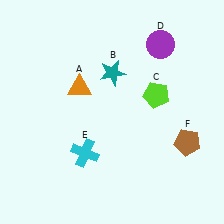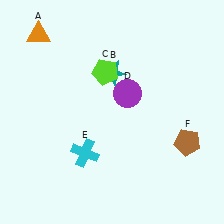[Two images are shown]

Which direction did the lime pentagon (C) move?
The lime pentagon (C) moved left.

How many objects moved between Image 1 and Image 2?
3 objects moved between the two images.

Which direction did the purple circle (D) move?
The purple circle (D) moved down.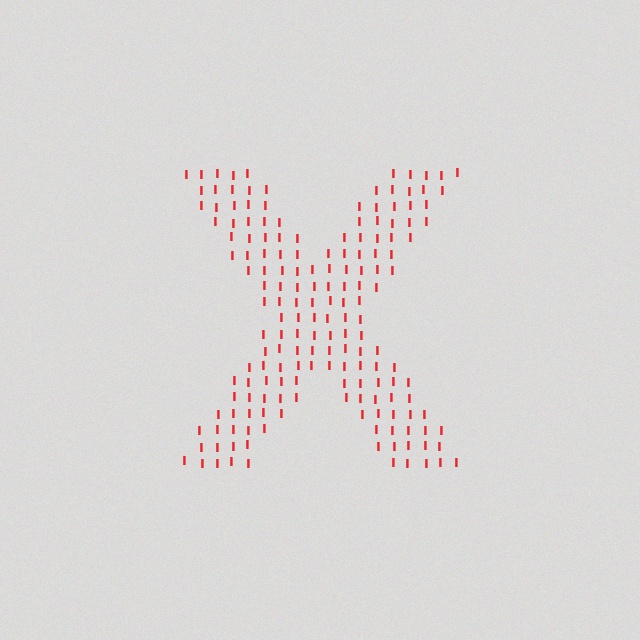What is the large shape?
The large shape is the letter X.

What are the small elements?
The small elements are letter I's.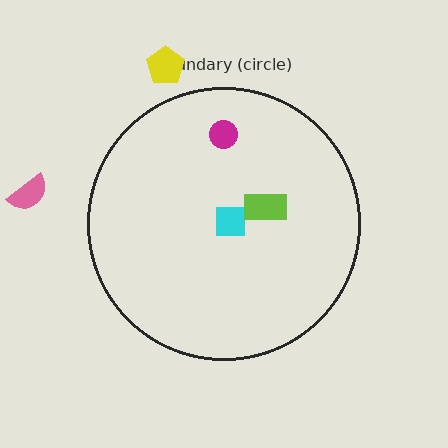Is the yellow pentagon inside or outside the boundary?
Outside.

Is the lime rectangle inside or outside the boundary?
Inside.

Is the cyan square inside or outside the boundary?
Inside.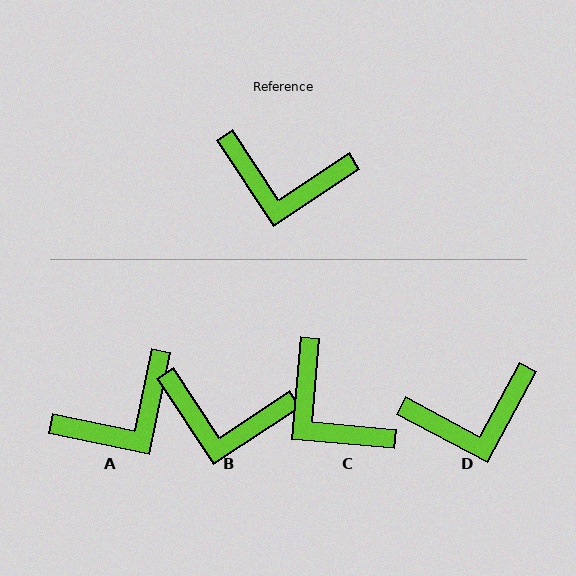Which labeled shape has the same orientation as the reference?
B.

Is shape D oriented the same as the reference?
No, it is off by about 28 degrees.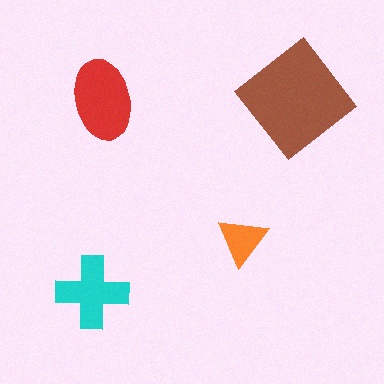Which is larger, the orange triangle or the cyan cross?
The cyan cross.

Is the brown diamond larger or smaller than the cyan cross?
Larger.